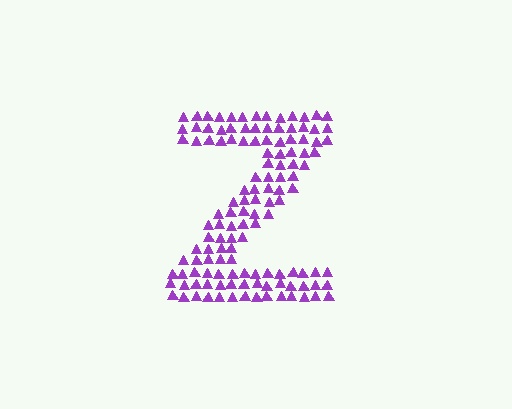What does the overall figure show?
The overall figure shows the letter Z.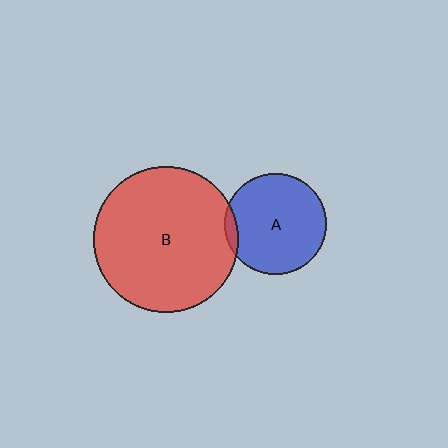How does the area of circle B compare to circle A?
Approximately 2.1 times.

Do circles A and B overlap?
Yes.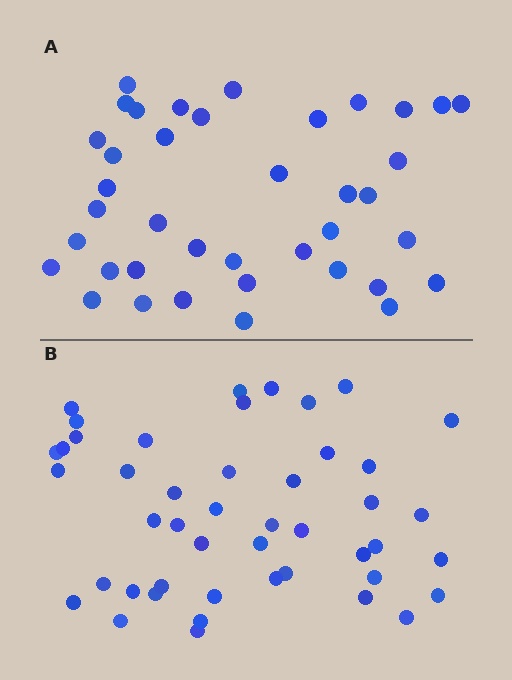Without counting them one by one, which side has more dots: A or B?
Region B (the bottom region) has more dots.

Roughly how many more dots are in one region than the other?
Region B has roughly 8 or so more dots than region A.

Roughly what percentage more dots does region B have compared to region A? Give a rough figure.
About 20% more.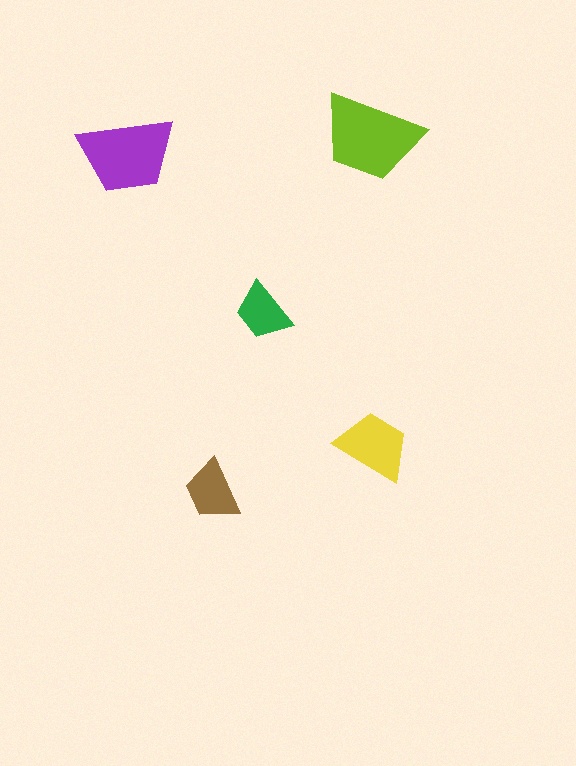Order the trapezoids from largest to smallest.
the lime one, the purple one, the yellow one, the brown one, the green one.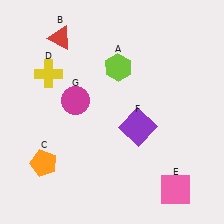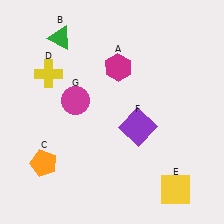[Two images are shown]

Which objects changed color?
A changed from lime to magenta. B changed from red to green. E changed from pink to yellow.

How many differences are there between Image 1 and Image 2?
There are 3 differences between the two images.